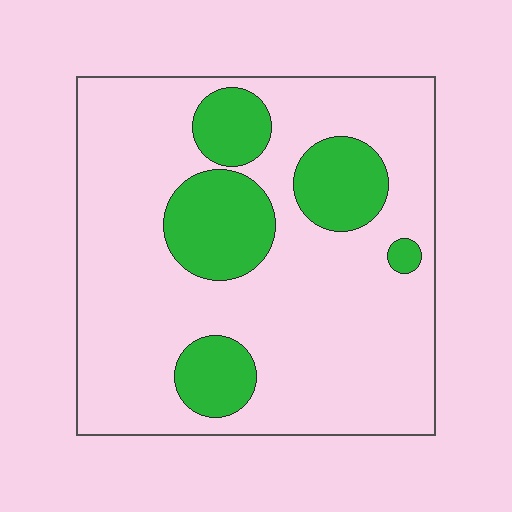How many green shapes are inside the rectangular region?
5.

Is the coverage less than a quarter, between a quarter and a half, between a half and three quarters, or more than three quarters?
Less than a quarter.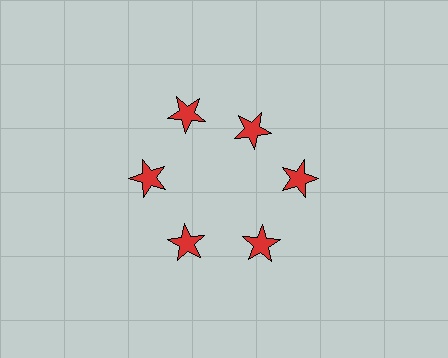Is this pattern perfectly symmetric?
No. The 6 red stars are arranged in a ring, but one element near the 1 o'clock position is pulled inward toward the center, breaking the 6-fold rotational symmetry.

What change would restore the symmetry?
The symmetry would be restored by moving it outward, back onto the ring so that all 6 stars sit at equal angles and equal distance from the center.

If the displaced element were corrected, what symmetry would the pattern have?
It would have 6-fold rotational symmetry — the pattern would map onto itself every 60 degrees.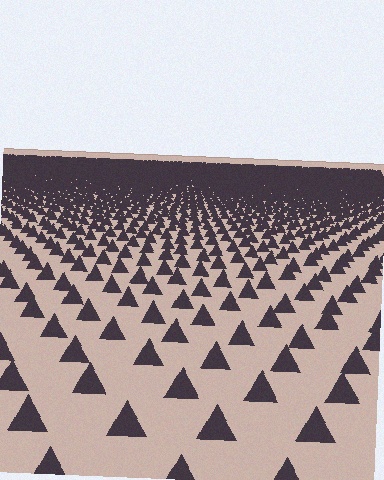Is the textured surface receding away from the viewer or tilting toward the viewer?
The surface is receding away from the viewer. Texture elements get smaller and denser toward the top.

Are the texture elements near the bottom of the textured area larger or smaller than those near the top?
Larger. Near the bottom, elements are closer to the viewer and appear at a bigger on-screen size.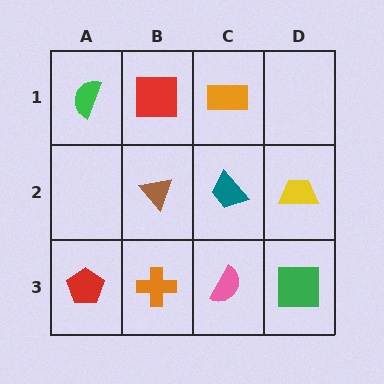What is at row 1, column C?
An orange rectangle.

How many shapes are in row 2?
3 shapes.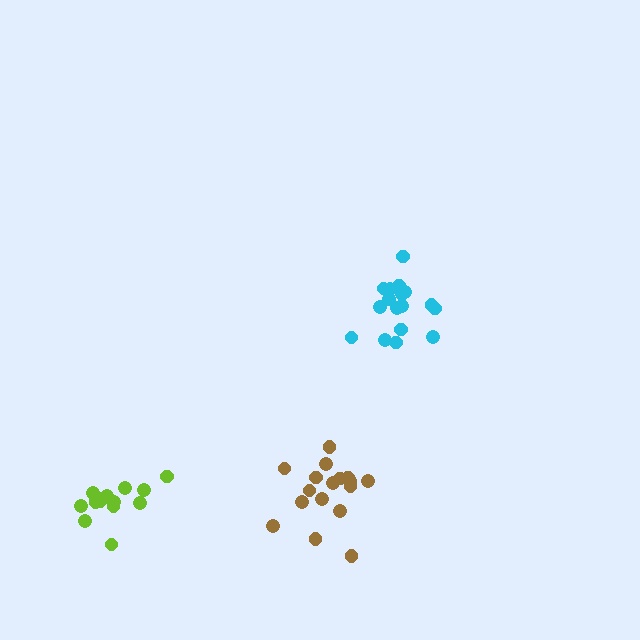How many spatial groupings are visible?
There are 3 spatial groupings.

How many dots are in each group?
Group 1: 17 dots, Group 2: 14 dots, Group 3: 17 dots (48 total).